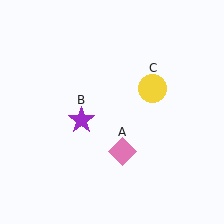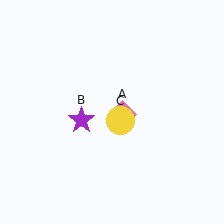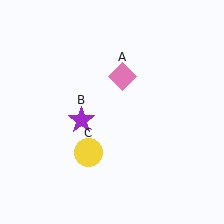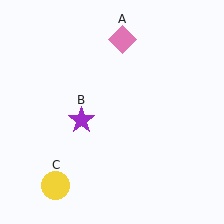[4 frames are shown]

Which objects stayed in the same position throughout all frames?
Purple star (object B) remained stationary.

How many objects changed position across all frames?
2 objects changed position: pink diamond (object A), yellow circle (object C).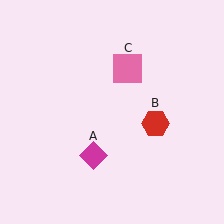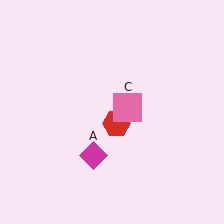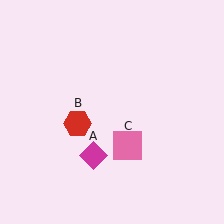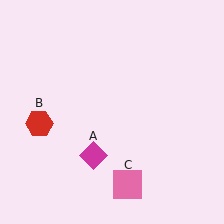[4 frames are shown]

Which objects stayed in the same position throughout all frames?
Magenta diamond (object A) remained stationary.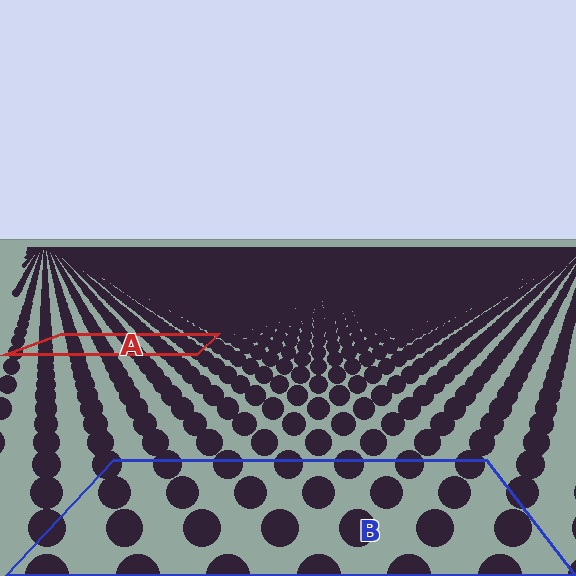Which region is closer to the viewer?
Region B is closer. The texture elements there are larger and more spread out.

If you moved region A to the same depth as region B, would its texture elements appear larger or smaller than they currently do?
They would appear larger. At a closer depth, the same texture elements are projected at a bigger on-screen size.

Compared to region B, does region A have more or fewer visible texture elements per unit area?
Region A has more texture elements per unit area — they are packed more densely because it is farther away.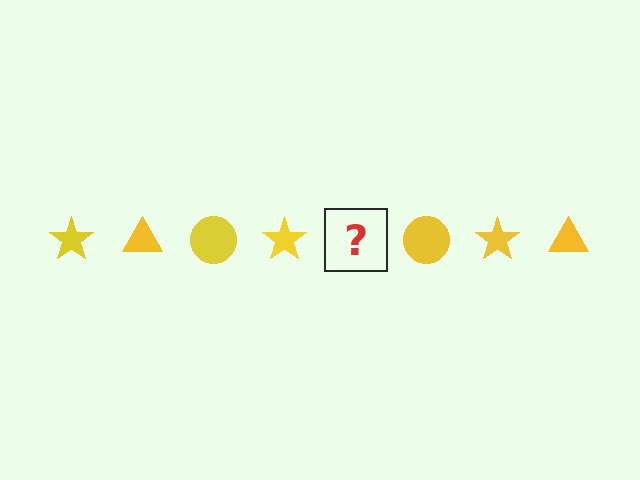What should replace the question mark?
The question mark should be replaced with a yellow triangle.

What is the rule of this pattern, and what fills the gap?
The rule is that the pattern cycles through star, triangle, circle shapes in yellow. The gap should be filled with a yellow triangle.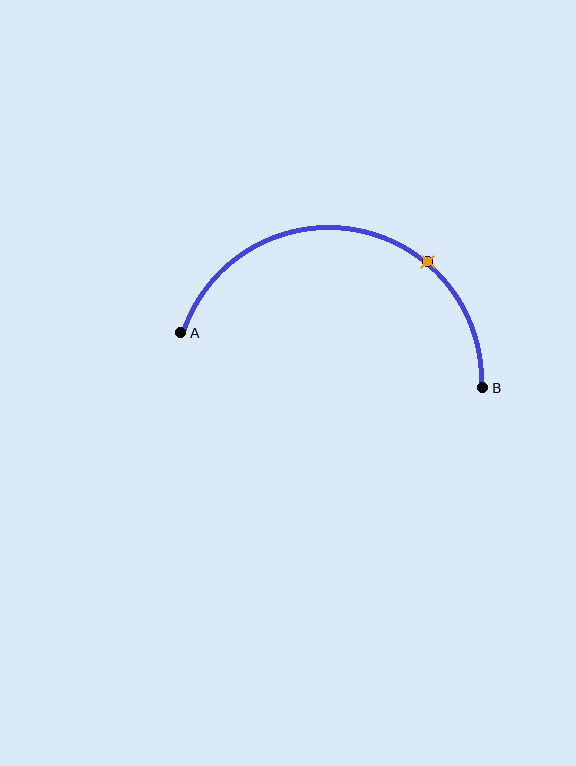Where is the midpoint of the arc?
The arc midpoint is the point on the curve farthest from the straight line joining A and B. It sits above that line.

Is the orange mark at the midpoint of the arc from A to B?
No. The orange mark lies on the arc but is closer to endpoint B. The arc midpoint would be at the point on the curve equidistant along the arc from both A and B.